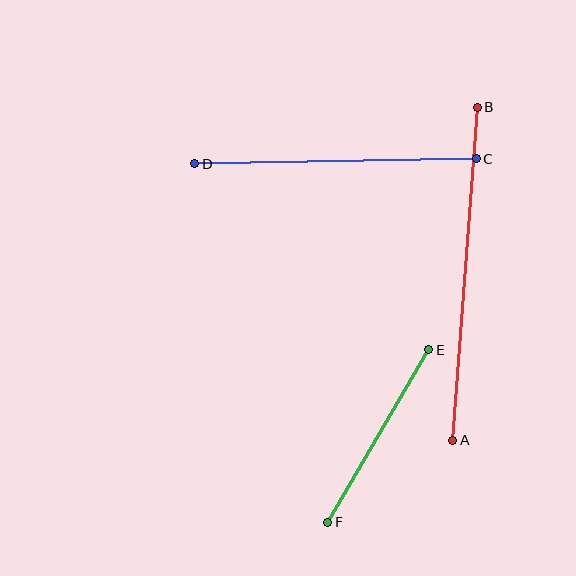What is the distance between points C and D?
The distance is approximately 281 pixels.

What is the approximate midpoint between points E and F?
The midpoint is at approximately (378, 436) pixels.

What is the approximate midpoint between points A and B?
The midpoint is at approximately (465, 274) pixels.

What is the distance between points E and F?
The distance is approximately 200 pixels.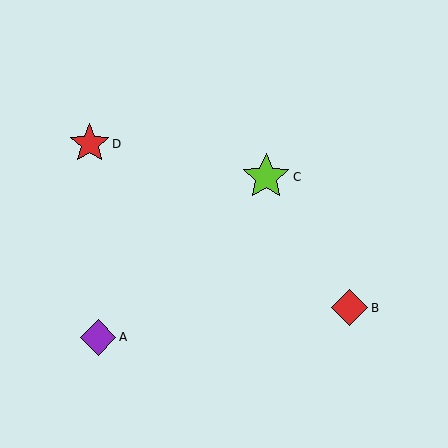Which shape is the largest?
The lime star (labeled C) is the largest.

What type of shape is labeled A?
Shape A is a purple diamond.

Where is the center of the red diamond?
The center of the red diamond is at (350, 308).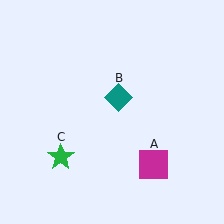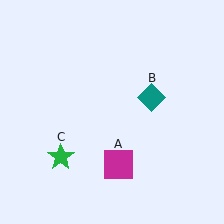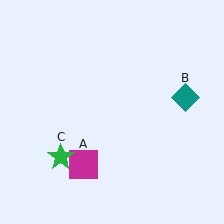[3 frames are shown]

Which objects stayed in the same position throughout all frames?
Green star (object C) remained stationary.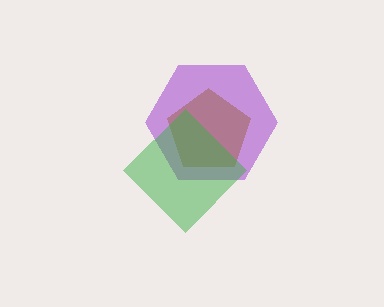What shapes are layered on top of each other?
The layered shapes are: a purple hexagon, a brown pentagon, a green diamond.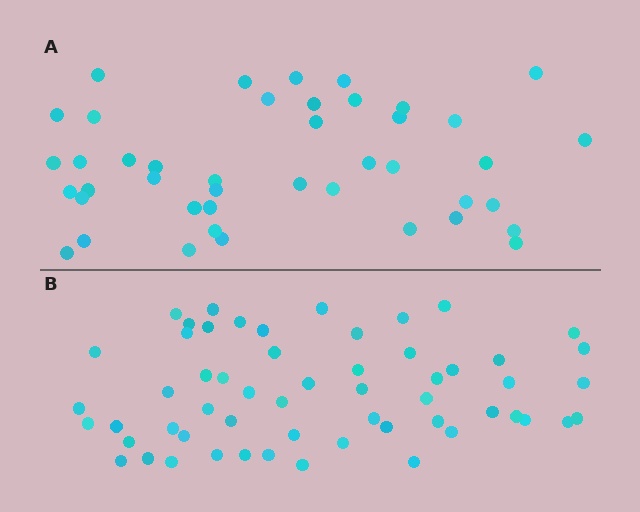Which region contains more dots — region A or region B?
Region B (the bottom region) has more dots.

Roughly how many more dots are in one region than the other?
Region B has approximately 15 more dots than region A.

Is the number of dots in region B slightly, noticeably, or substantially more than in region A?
Region B has noticeably more, but not dramatically so. The ratio is roughly 1.3 to 1.